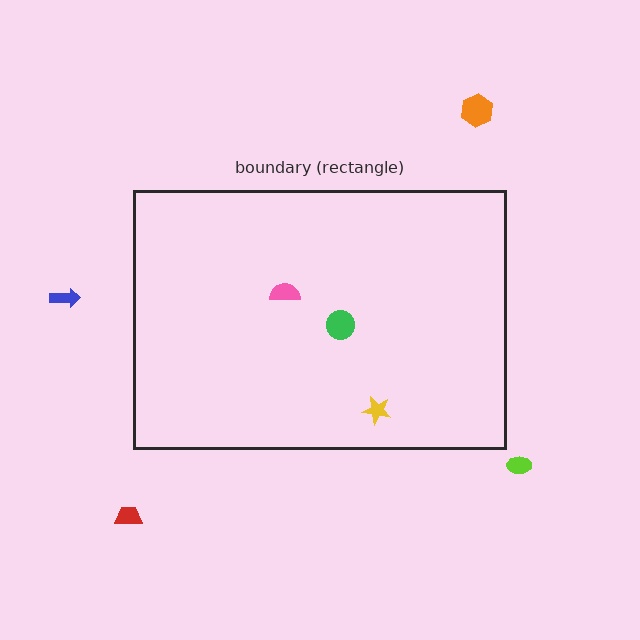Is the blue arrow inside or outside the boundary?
Outside.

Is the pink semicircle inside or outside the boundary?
Inside.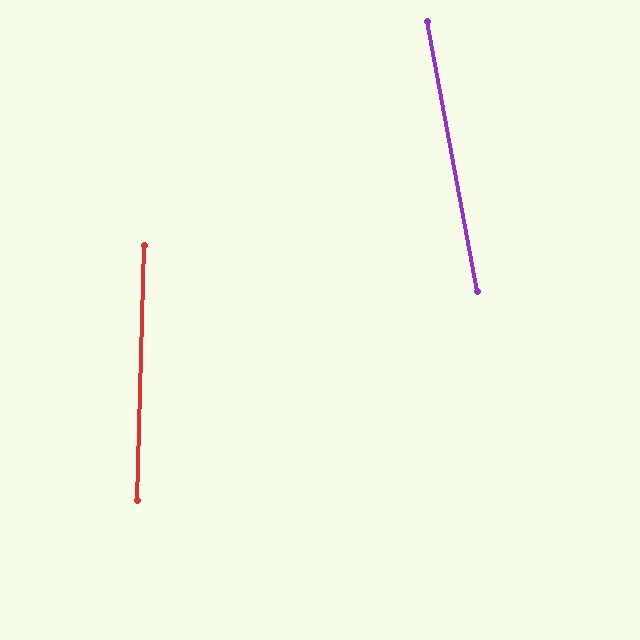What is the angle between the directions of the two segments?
Approximately 12 degrees.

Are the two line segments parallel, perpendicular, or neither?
Neither parallel nor perpendicular — they differ by about 12°.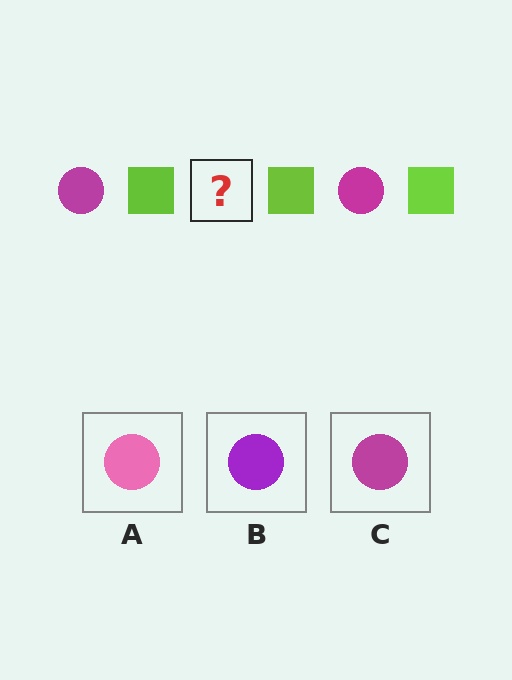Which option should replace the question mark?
Option C.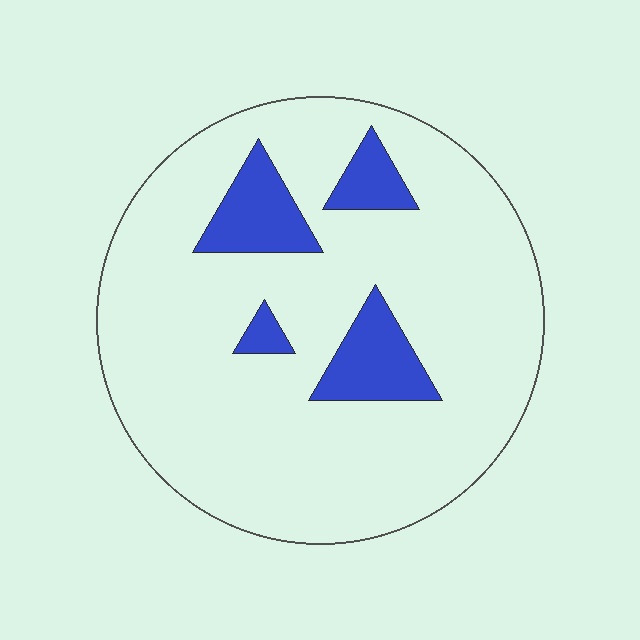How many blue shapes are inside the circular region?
4.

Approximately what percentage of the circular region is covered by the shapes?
Approximately 15%.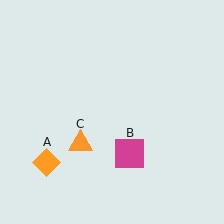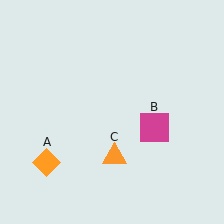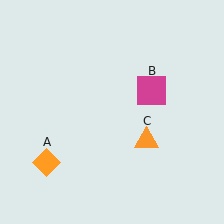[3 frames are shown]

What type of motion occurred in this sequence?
The magenta square (object B), orange triangle (object C) rotated counterclockwise around the center of the scene.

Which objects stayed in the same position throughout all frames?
Orange diamond (object A) remained stationary.